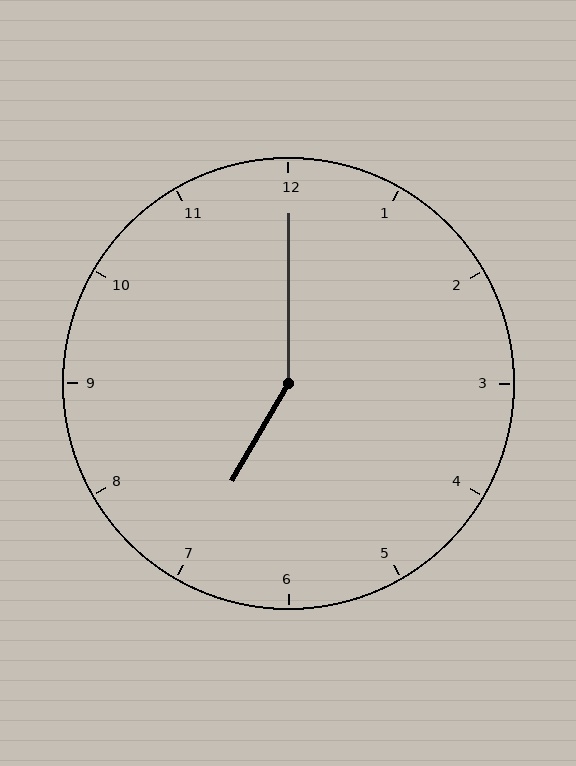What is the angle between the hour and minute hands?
Approximately 150 degrees.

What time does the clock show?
7:00.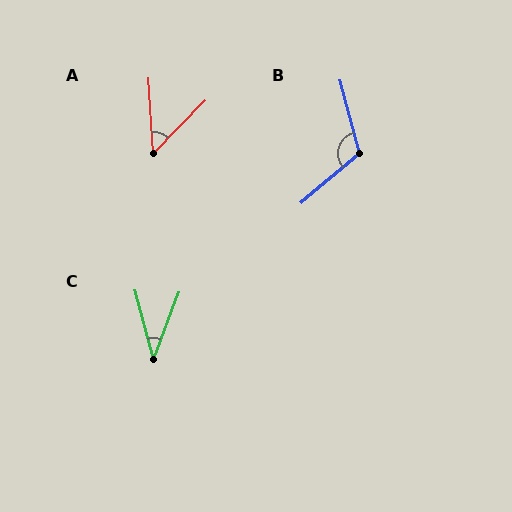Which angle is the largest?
B, at approximately 115 degrees.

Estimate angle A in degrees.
Approximately 48 degrees.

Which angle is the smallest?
C, at approximately 36 degrees.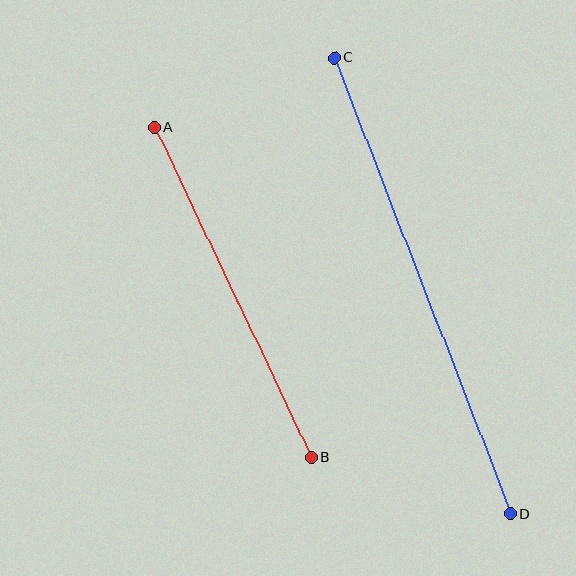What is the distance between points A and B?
The distance is approximately 365 pixels.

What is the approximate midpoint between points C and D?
The midpoint is at approximately (422, 286) pixels.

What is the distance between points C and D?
The distance is approximately 488 pixels.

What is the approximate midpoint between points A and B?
The midpoint is at approximately (233, 292) pixels.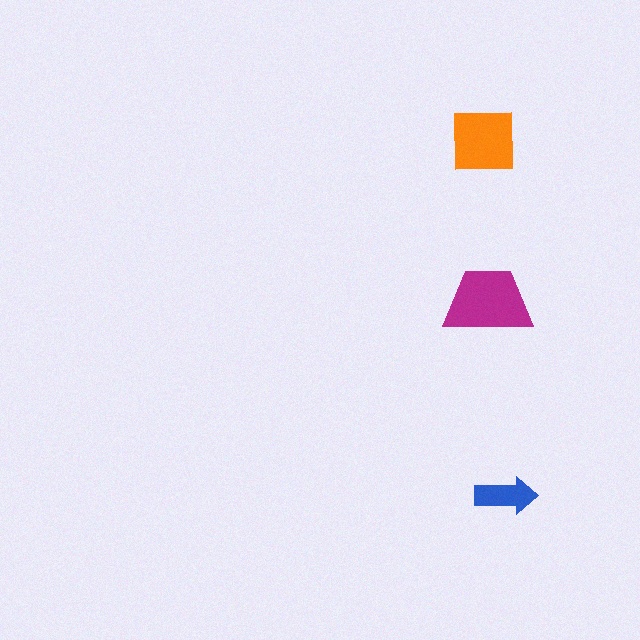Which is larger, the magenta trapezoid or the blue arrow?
The magenta trapezoid.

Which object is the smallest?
The blue arrow.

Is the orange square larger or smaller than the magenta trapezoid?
Smaller.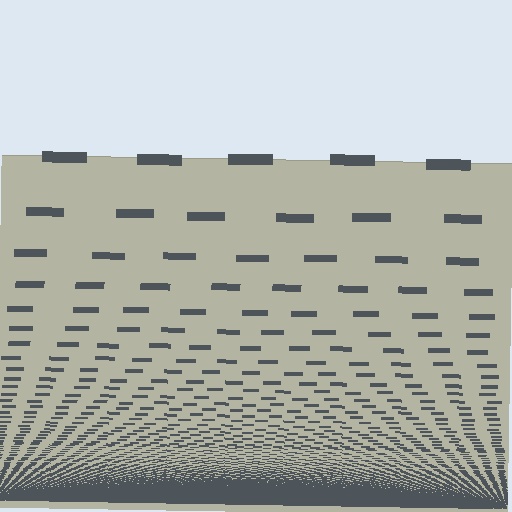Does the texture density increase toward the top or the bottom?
Density increases toward the bottom.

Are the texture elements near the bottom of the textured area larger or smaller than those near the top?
Smaller. The gradient is inverted — elements near the bottom are smaller and denser.